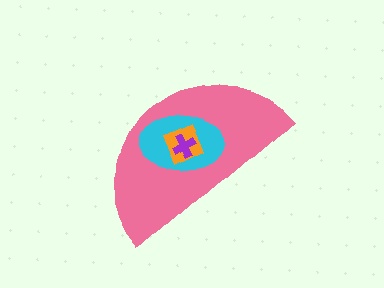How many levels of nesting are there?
4.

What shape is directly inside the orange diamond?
The purple cross.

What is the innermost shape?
The purple cross.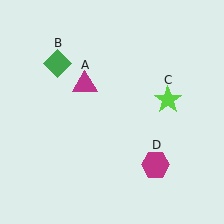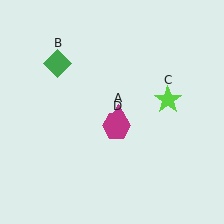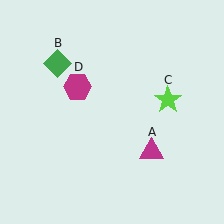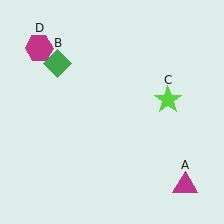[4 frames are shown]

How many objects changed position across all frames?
2 objects changed position: magenta triangle (object A), magenta hexagon (object D).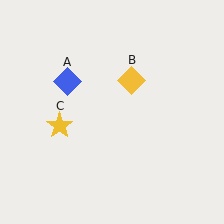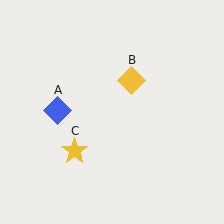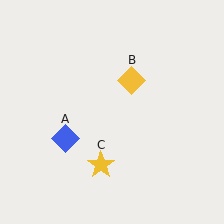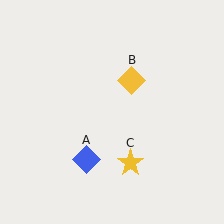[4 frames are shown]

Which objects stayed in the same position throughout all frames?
Yellow diamond (object B) remained stationary.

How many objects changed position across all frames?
2 objects changed position: blue diamond (object A), yellow star (object C).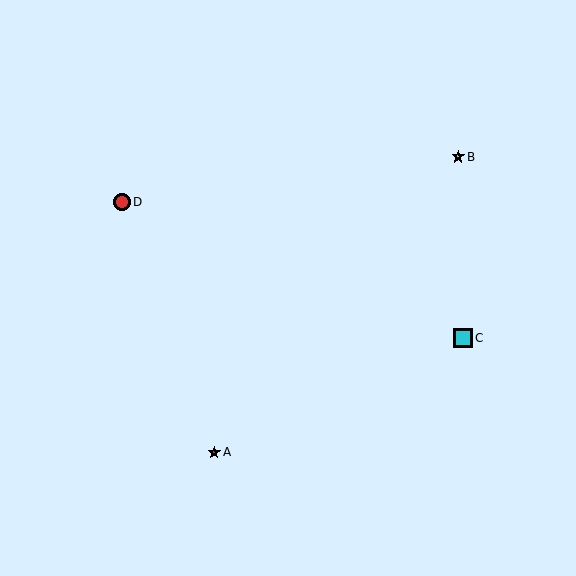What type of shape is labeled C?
Shape C is a cyan square.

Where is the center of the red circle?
The center of the red circle is at (122, 202).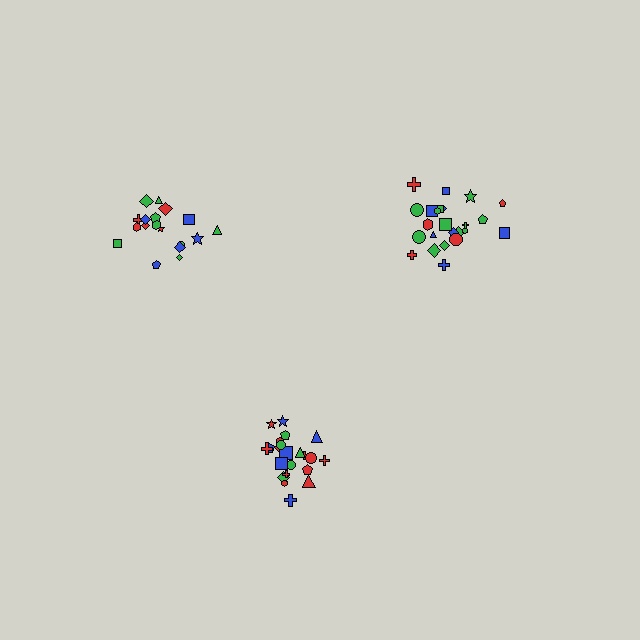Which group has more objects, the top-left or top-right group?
The top-right group.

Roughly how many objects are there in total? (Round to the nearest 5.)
Roughly 65 objects in total.